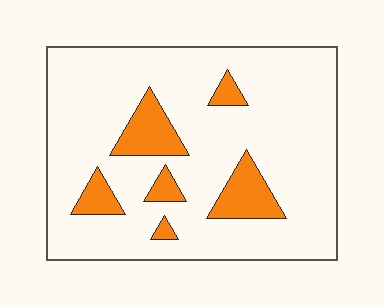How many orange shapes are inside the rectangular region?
6.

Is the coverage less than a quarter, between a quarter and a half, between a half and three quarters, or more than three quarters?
Less than a quarter.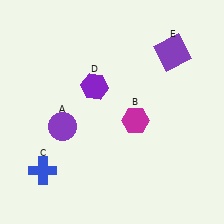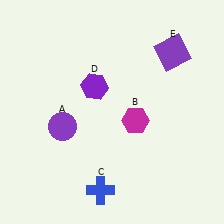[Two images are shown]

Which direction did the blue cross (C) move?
The blue cross (C) moved right.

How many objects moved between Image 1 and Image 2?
1 object moved between the two images.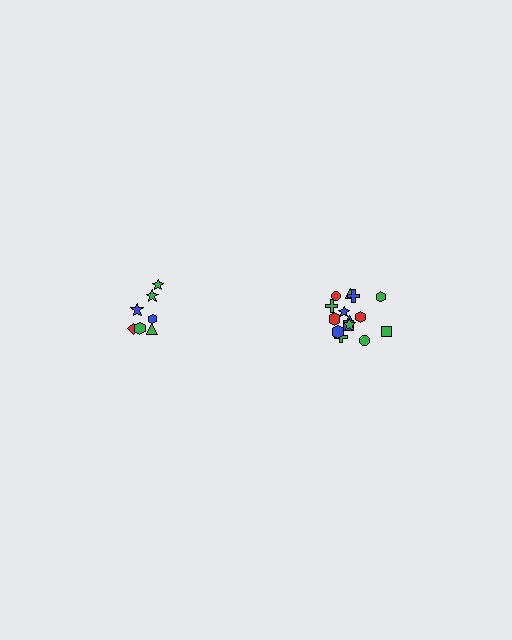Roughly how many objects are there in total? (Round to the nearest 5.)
Roughly 20 objects in total.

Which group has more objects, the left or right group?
The right group.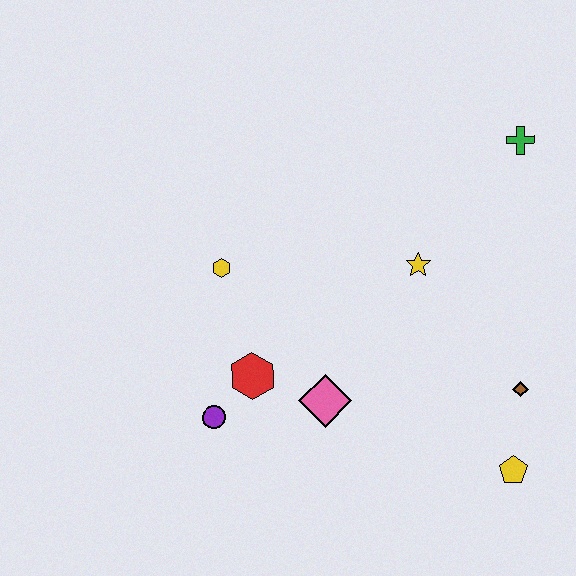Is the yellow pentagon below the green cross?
Yes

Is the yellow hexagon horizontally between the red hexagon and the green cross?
No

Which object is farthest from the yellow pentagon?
The yellow hexagon is farthest from the yellow pentagon.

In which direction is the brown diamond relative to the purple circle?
The brown diamond is to the right of the purple circle.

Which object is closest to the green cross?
The yellow star is closest to the green cross.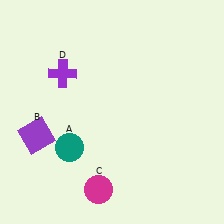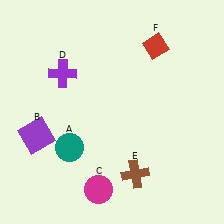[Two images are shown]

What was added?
A brown cross (E), a red diamond (F) were added in Image 2.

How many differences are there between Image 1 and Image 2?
There are 2 differences between the two images.